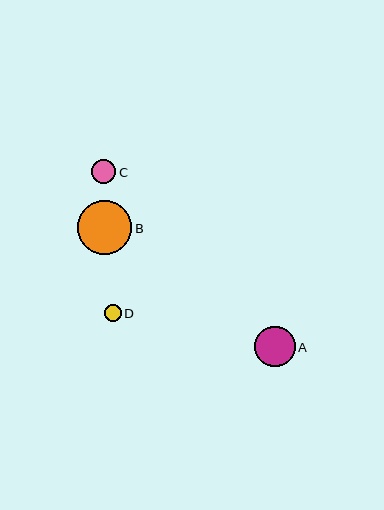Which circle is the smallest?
Circle D is the smallest with a size of approximately 16 pixels.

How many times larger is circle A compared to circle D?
Circle A is approximately 2.5 times the size of circle D.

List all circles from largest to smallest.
From largest to smallest: B, A, C, D.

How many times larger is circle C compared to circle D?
Circle C is approximately 1.5 times the size of circle D.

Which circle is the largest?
Circle B is the largest with a size of approximately 54 pixels.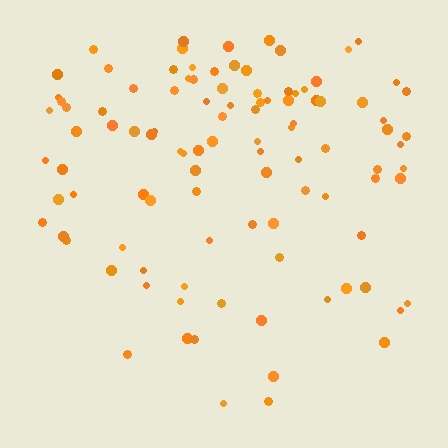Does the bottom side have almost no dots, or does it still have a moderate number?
Still a moderate number, just noticeably fewer than the top.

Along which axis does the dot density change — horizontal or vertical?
Vertical.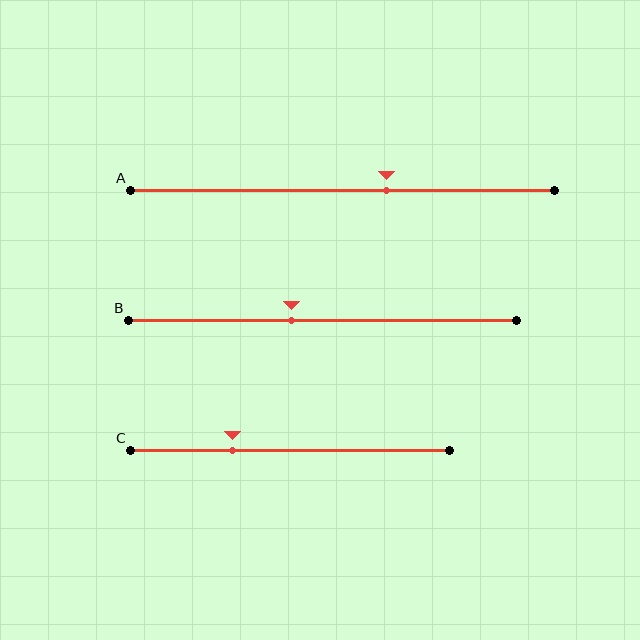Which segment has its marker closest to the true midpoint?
Segment B has its marker closest to the true midpoint.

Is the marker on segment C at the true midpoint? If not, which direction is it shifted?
No, the marker on segment C is shifted to the left by about 18% of the segment length.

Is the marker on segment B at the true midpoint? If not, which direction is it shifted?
No, the marker on segment B is shifted to the left by about 8% of the segment length.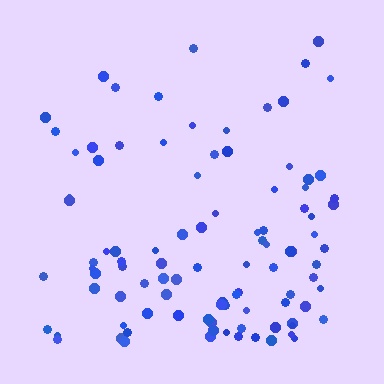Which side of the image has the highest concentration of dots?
The bottom.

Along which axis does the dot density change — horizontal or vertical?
Vertical.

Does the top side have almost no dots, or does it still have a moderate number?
Still a moderate number, just noticeably fewer than the bottom.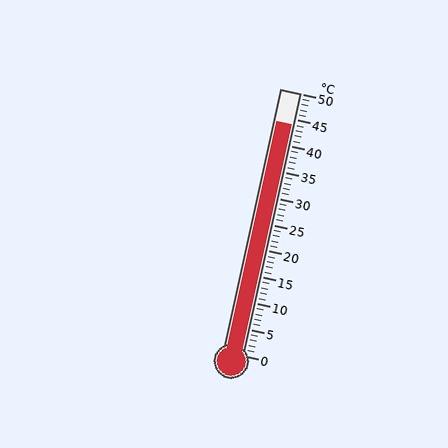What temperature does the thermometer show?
The thermometer shows approximately 44°C.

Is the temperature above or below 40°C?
The temperature is above 40°C.